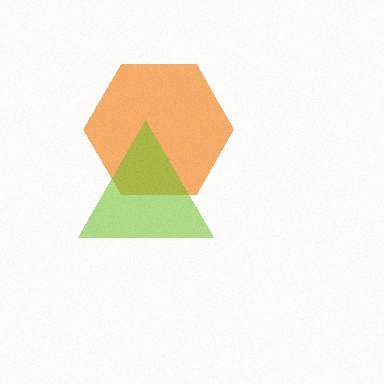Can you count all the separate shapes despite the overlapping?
Yes, there are 2 separate shapes.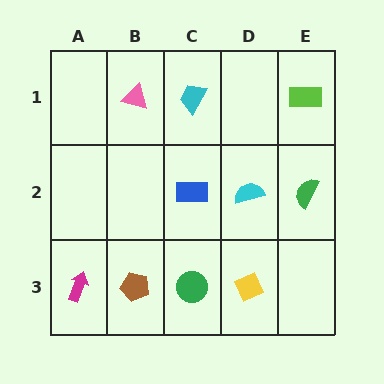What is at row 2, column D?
A cyan semicircle.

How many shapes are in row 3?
4 shapes.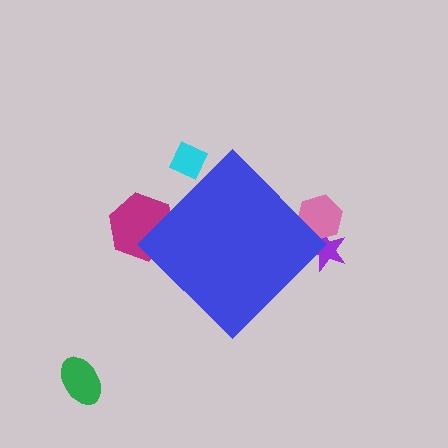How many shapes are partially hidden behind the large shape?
4 shapes are partially hidden.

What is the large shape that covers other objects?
A blue diamond.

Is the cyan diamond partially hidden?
Yes, the cyan diamond is partially hidden behind the blue diamond.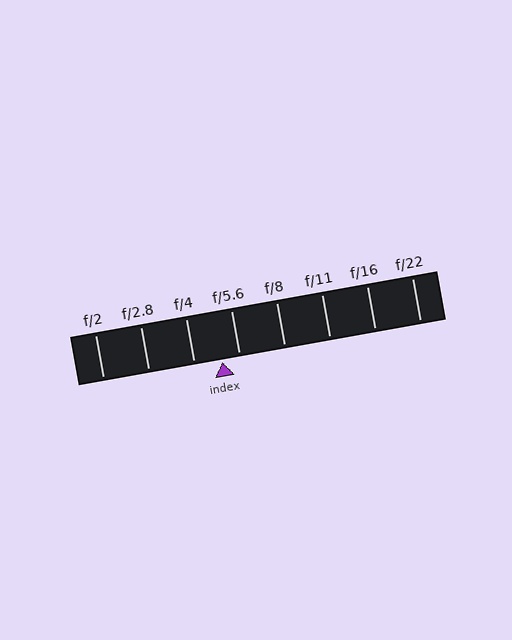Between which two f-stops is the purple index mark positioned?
The index mark is between f/4 and f/5.6.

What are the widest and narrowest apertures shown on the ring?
The widest aperture shown is f/2 and the narrowest is f/22.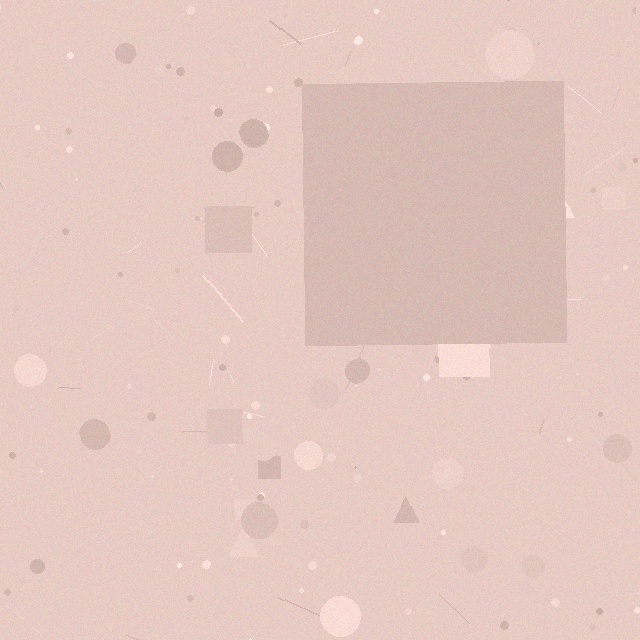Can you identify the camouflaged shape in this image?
The camouflaged shape is a square.